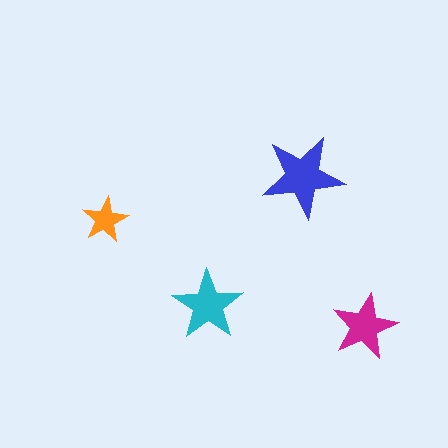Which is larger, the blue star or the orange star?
The blue one.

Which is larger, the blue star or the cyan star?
The blue one.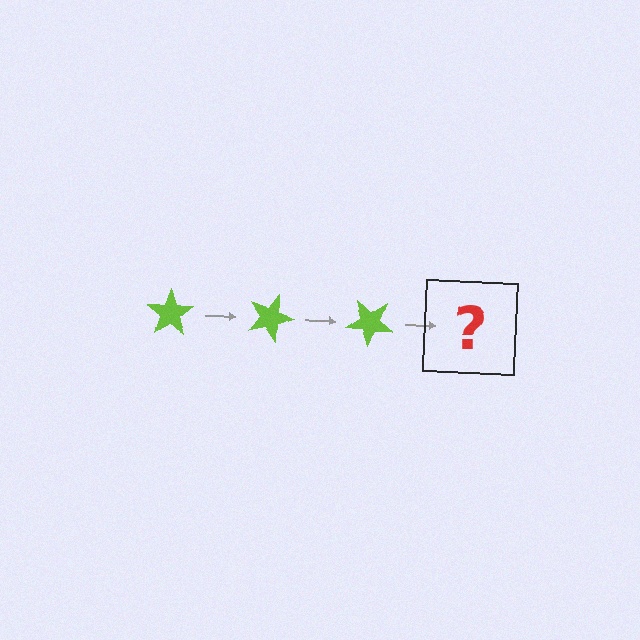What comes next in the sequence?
The next element should be a lime star rotated 60 degrees.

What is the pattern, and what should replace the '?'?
The pattern is that the star rotates 20 degrees each step. The '?' should be a lime star rotated 60 degrees.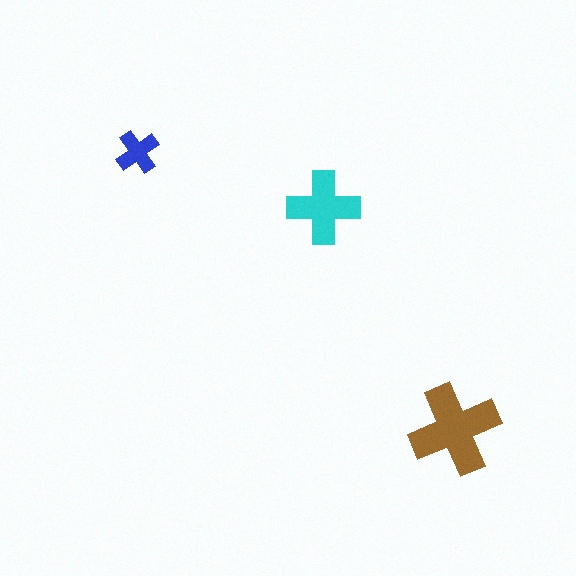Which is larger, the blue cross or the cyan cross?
The cyan one.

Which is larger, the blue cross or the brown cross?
The brown one.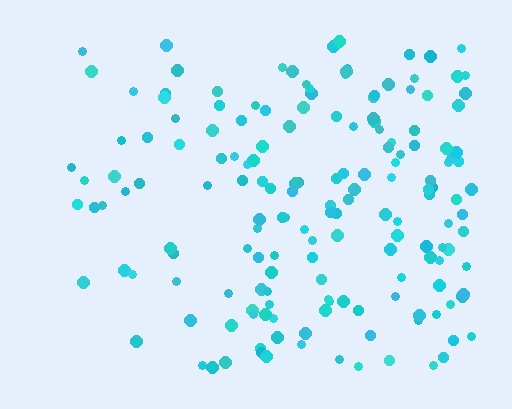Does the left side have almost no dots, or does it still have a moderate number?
Still a moderate number, just noticeably fewer than the right.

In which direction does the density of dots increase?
From left to right, with the right side densest.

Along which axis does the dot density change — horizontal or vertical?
Horizontal.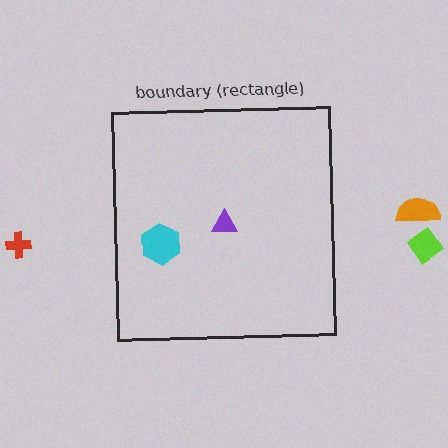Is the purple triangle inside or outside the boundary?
Inside.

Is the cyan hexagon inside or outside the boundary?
Inside.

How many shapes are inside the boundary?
2 inside, 3 outside.